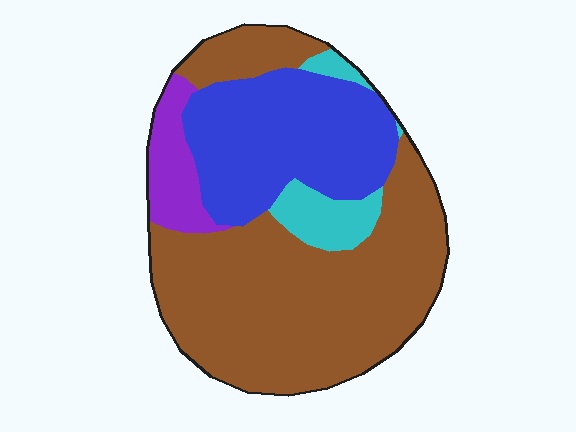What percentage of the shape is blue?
Blue takes up between a quarter and a half of the shape.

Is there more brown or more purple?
Brown.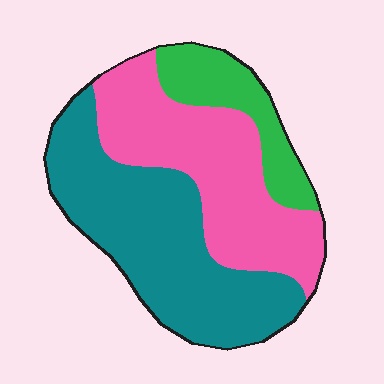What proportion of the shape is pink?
Pink covers about 40% of the shape.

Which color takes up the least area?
Green, at roughly 15%.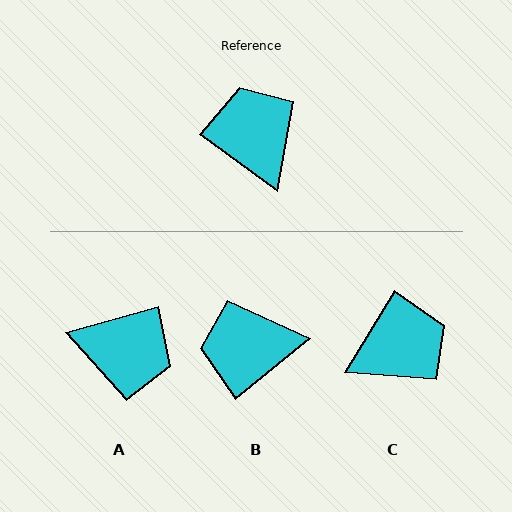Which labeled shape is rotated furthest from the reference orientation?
A, about 128 degrees away.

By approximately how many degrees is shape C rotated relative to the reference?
Approximately 85 degrees clockwise.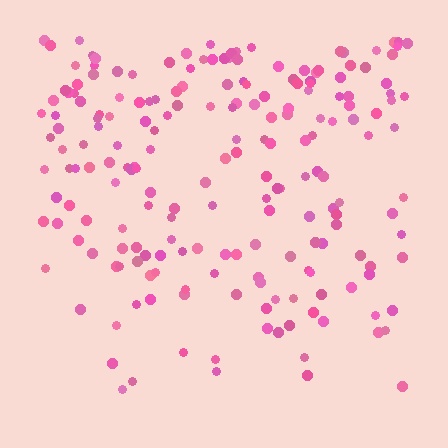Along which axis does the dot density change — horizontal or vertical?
Vertical.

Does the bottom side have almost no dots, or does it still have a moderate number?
Still a moderate number, just noticeably fewer than the top.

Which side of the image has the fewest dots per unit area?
The bottom.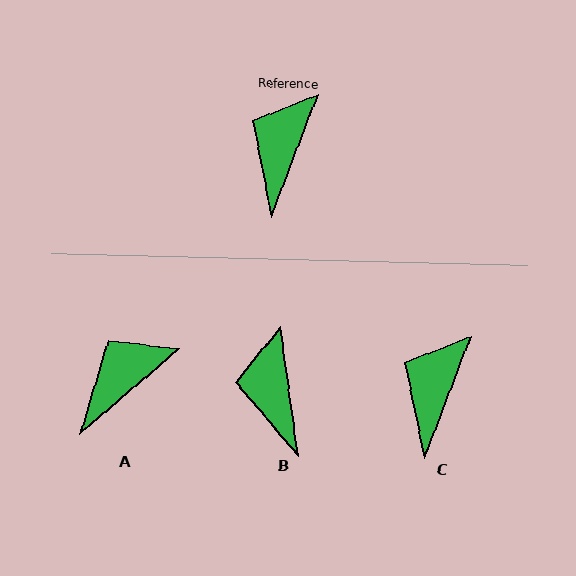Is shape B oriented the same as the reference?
No, it is off by about 29 degrees.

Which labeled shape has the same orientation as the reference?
C.